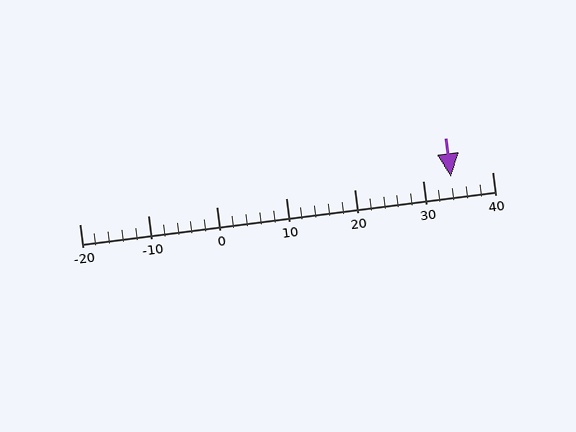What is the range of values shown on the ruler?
The ruler shows values from -20 to 40.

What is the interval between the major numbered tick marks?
The major tick marks are spaced 10 units apart.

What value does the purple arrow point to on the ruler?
The purple arrow points to approximately 34.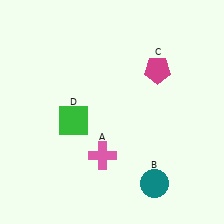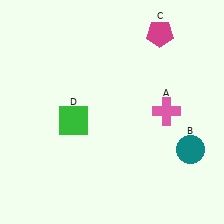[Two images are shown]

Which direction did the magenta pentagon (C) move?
The magenta pentagon (C) moved up.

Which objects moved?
The objects that moved are: the pink cross (A), the teal circle (B), the magenta pentagon (C).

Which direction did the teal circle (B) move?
The teal circle (B) moved right.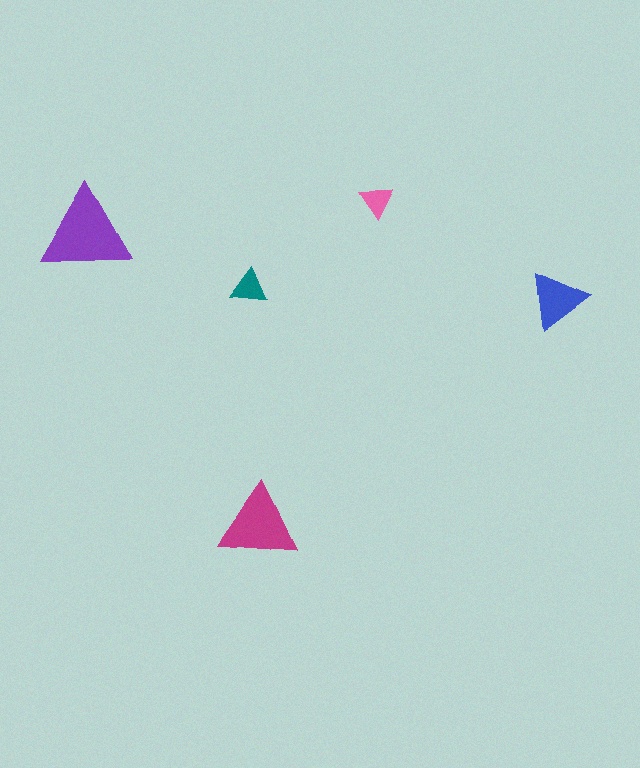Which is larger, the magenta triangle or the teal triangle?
The magenta one.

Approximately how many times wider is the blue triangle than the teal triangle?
About 1.5 times wider.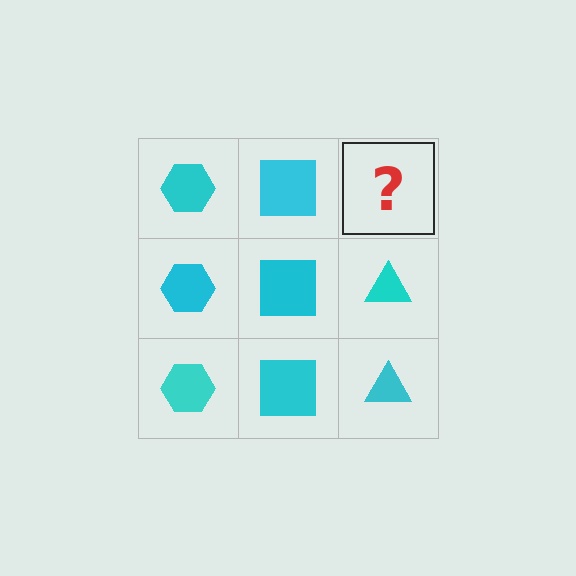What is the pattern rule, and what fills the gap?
The rule is that each column has a consistent shape. The gap should be filled with a cyan triangle.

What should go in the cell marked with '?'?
The missing cell should contain a cyan triangle.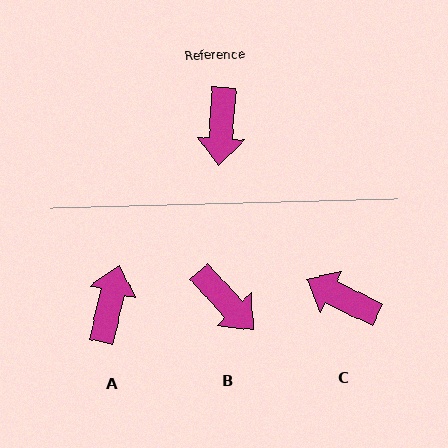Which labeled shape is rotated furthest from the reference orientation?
A, about 170 degrees away.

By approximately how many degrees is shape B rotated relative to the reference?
Approximately 47 degrees counter-clockwise.